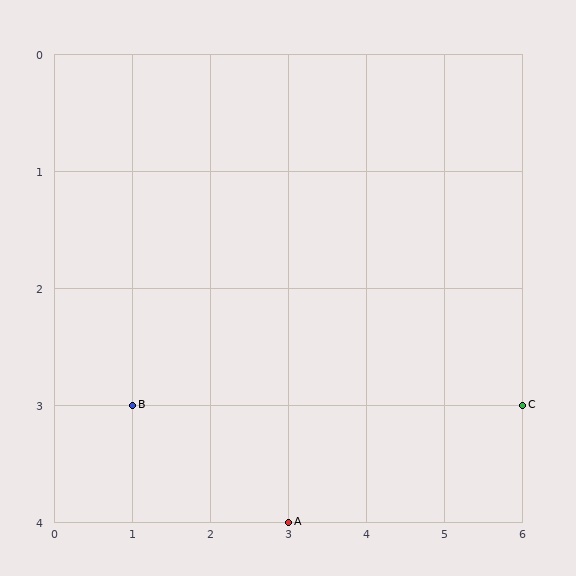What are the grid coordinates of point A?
Point A is at grid coordinates (3, 4).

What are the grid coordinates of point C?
Point C is at grid coordinates (6, 3).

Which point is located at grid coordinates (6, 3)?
Point C is at (6, 3).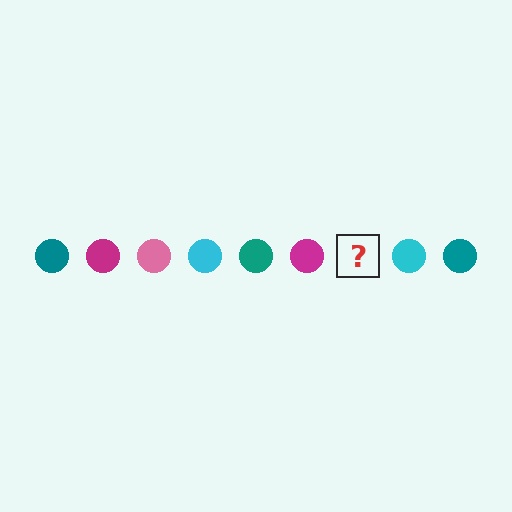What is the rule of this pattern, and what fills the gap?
The rule is that the pattern cycles through teal, magenta, pink, cyan circles. The gap should be filled with a pink circle.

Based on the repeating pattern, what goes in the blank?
The blank should be a pink circle.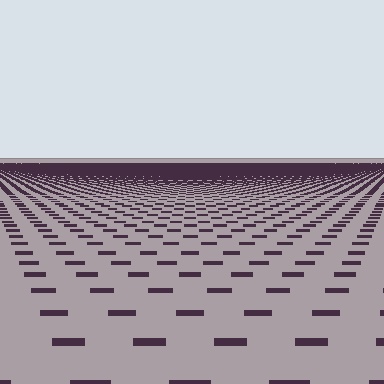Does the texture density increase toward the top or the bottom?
Density increases toward the top.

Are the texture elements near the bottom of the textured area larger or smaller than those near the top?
Larger. Near the bottom, elements are closer to the viewer and appear at a bigger on-screen size.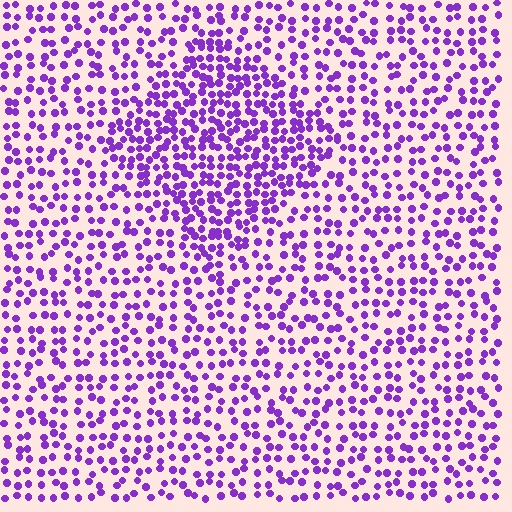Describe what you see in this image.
The image contains small purple elements arranged at two different densities. A diamond-shaped region is visible where the elements are more densely packed than the surrounding area.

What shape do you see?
I see a diamond.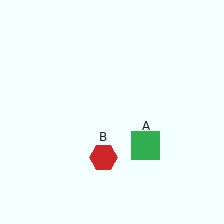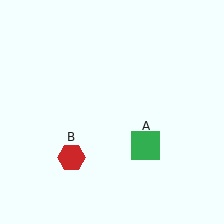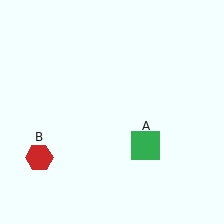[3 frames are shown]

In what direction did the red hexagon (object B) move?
The red hexagon (object B) moved left.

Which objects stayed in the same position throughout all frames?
Green square (object A) remained stationary.